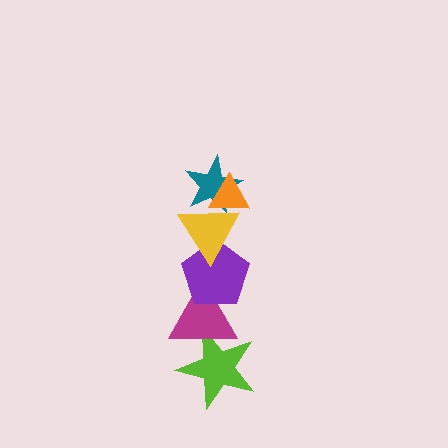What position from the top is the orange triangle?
The orange triangle is 1st from the top.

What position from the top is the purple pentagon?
The purple pentagon is 4th from the top.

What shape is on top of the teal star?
The orange triangle is on top of the teal star.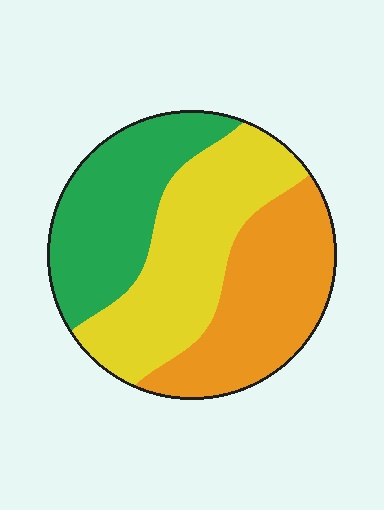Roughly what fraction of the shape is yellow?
Yellow covers roughly 35% of the shape.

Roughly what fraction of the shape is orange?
Orange takes up about one third (1/3) of the shape.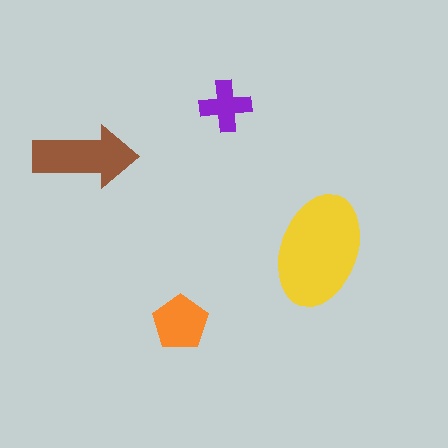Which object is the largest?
The yellow ellipse.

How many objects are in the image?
There are 4 objects in the image.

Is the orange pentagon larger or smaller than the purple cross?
Larger.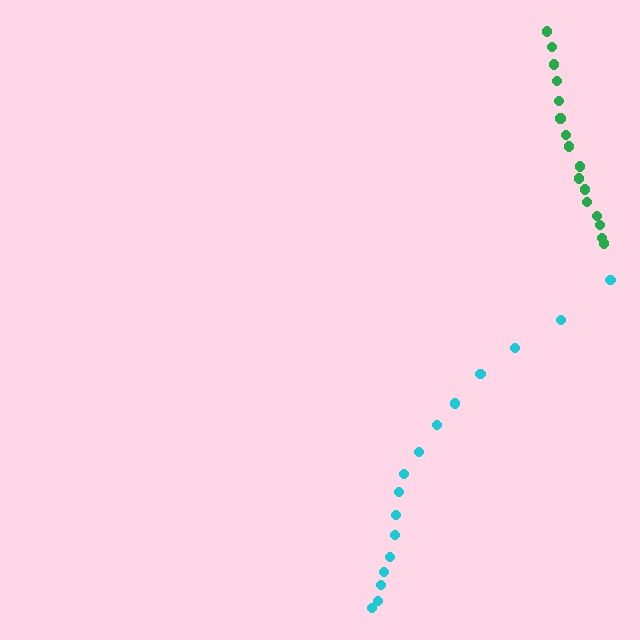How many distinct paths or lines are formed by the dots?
There are 2 distinct paths.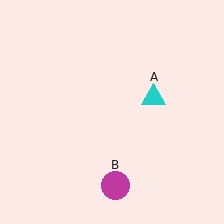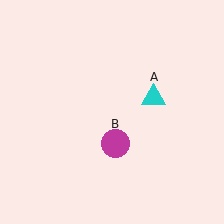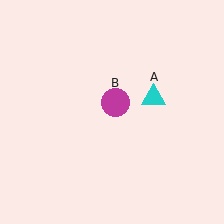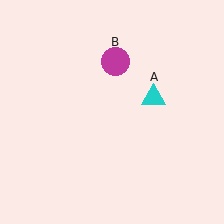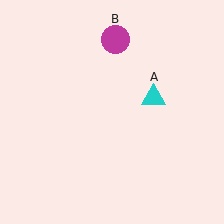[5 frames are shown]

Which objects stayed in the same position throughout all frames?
Cyan triangle (object A) remained stationary.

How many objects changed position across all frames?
1 object changed position: magenta circle (object B).